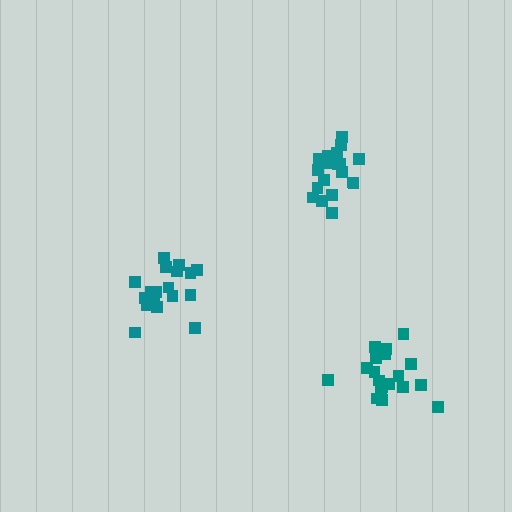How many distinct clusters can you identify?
There are 3 distinct clusters.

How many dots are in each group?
Group 1: 19 dots, Group 2: 18 dots, Group 3: 21 dots (58 total).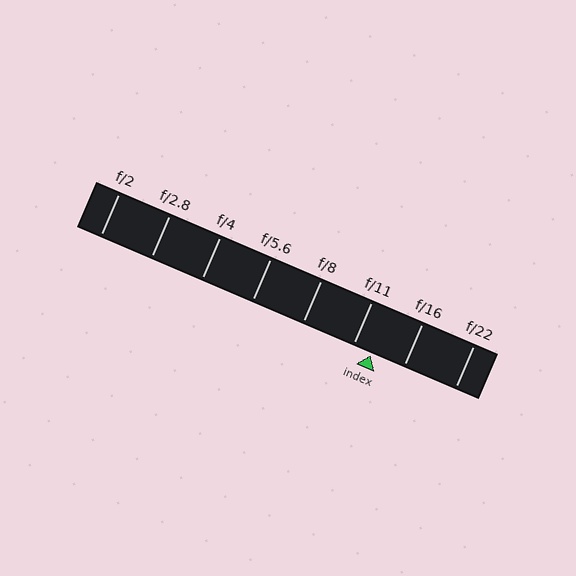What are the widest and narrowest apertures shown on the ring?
The widest aperture shown is f/2 and the narrowest is f/22.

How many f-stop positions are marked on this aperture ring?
There are 8 f-stop positions marked.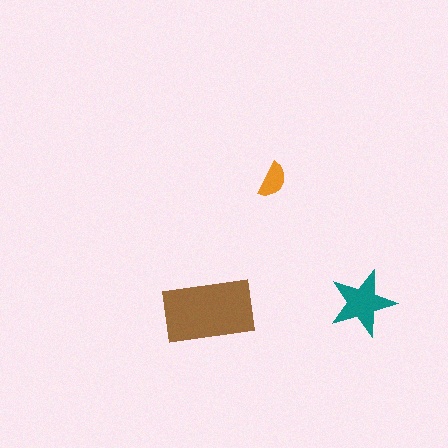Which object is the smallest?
The orange semicircle.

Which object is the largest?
The brown rectangle.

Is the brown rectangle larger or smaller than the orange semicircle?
Larger.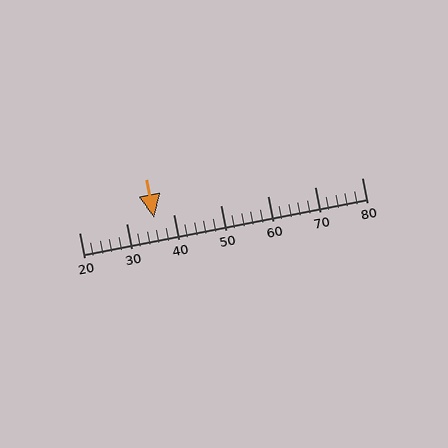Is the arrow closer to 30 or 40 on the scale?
The arrow is closer to 40.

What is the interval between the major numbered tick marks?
The major tick marks are spaced 10 units apart.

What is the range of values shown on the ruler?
The ruler shows values from 20 to 80.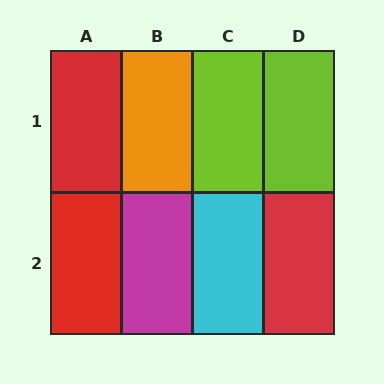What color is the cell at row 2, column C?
Cyan.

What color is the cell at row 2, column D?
Red.